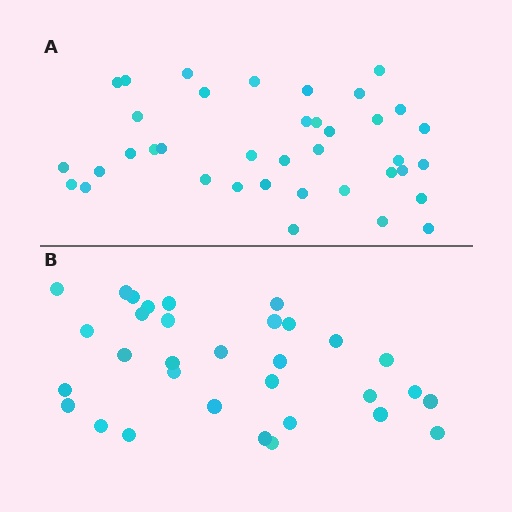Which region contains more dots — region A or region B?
Region A (the top region) has more dots.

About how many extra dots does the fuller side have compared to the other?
Region A has about 6 more dots than region B.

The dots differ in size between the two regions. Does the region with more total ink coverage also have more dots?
No. Region B has more total ink coverage because its dots are larger, but region A actually contains more individual dots. Total area can be misleading — the number of items is what matters here.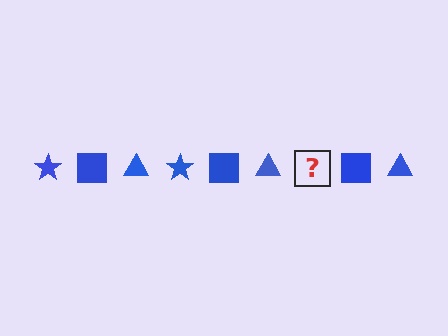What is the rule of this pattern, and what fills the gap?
The rule is that the pattern cycles through star, square, triangle shapes in blue. The gap should be filled with a blue star.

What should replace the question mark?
The question mark should be replaced with a blue star.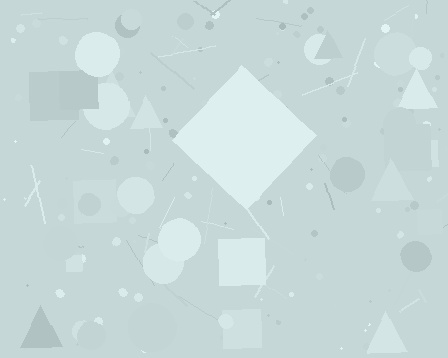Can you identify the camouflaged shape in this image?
The camouflaged shape is a diamond.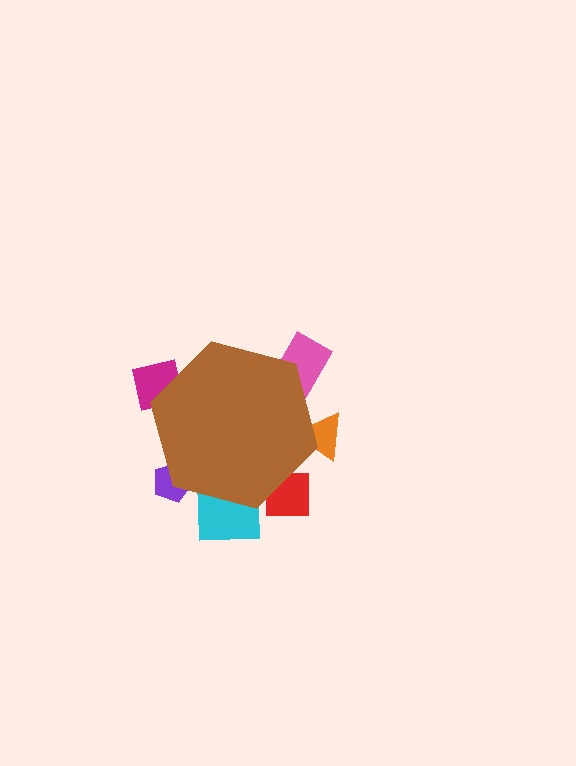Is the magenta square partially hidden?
Yes, the magenta square is partially hidden behind the brown hexagon.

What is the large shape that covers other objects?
A brown hexagon.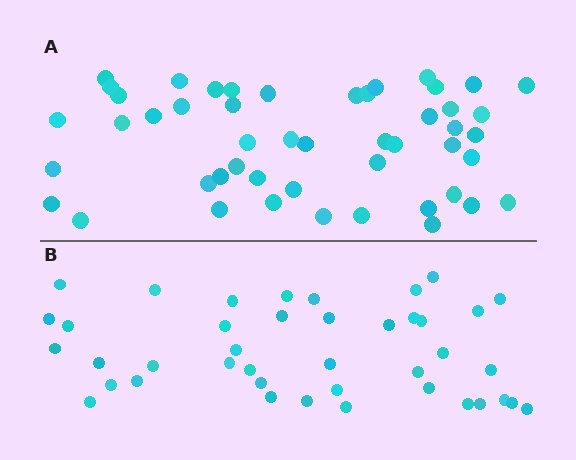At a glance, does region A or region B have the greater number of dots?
Region A (the top region) has more dots.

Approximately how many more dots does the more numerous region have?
Region A has roughly 8 or so more dots than region B.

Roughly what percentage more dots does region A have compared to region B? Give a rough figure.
About 20% more.